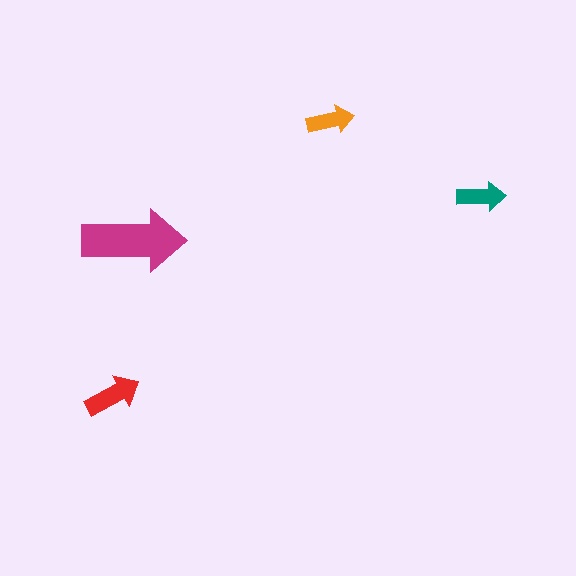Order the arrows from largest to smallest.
the magenta one, the red one, the teal one, the orange one.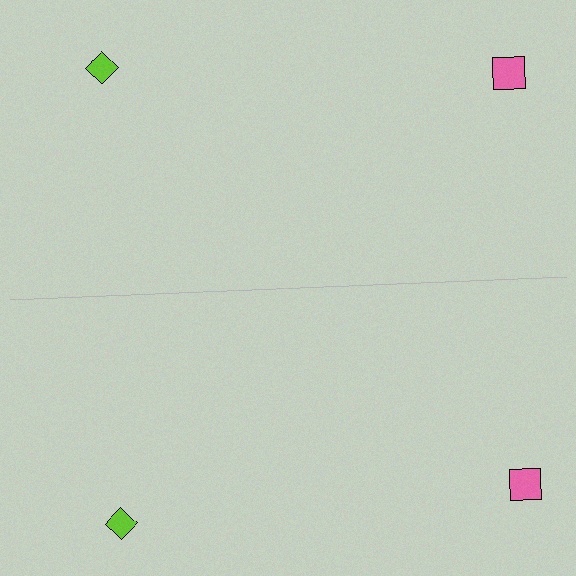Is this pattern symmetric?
Yes, this pattern has bilateral (reflection) symmetry.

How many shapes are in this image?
There are 4 shapes in this image.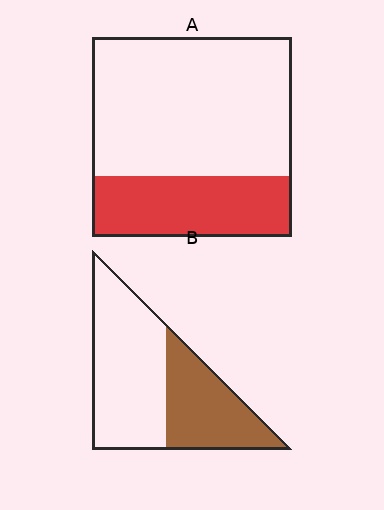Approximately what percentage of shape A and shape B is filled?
A is approximately 30% and B is approximately 40%.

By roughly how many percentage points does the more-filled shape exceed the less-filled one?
By roughly 10 percentage points (B over A).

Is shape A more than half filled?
No.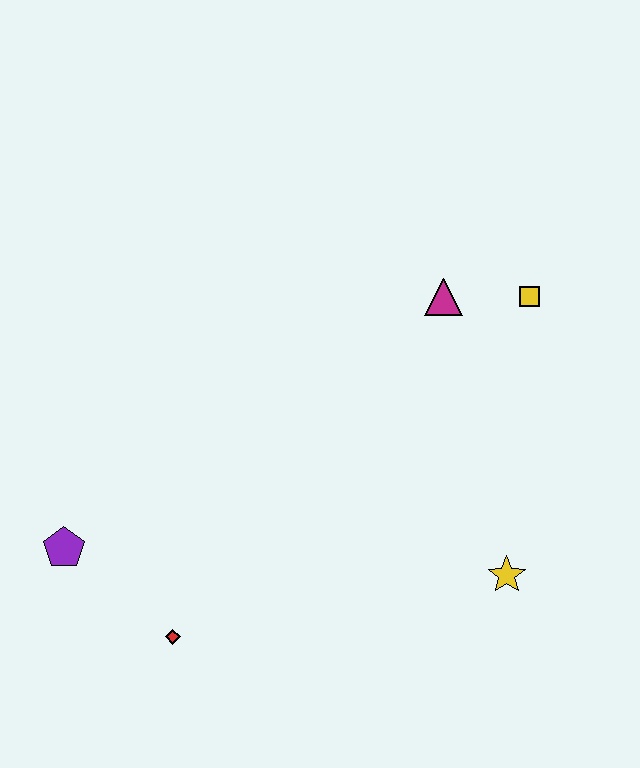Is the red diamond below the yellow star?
Yes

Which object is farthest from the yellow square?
The purple pentagon is farthest from the yellow square.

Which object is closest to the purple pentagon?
The red diamond is closest to the purple pentagon.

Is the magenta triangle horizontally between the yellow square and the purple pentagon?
Yes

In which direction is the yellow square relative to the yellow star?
The yellow square is above the yellow star.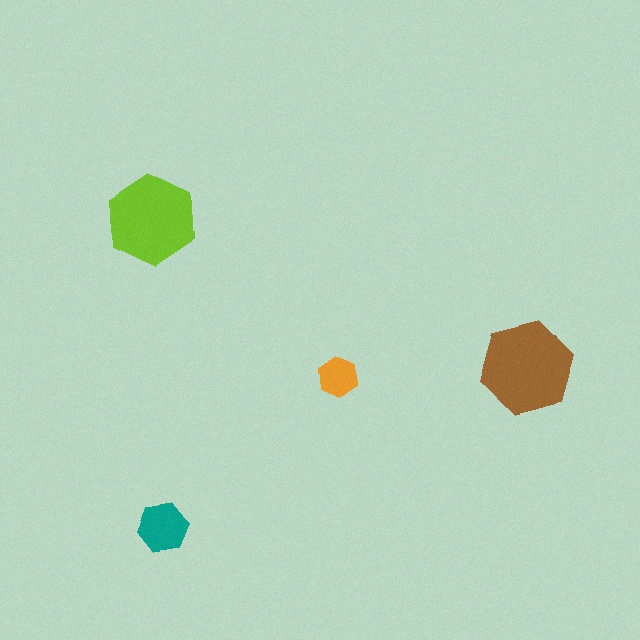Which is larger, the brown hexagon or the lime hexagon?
The brown one.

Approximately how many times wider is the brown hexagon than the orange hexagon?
About 2.5 times wider.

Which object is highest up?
The lime hexagon is topmost.